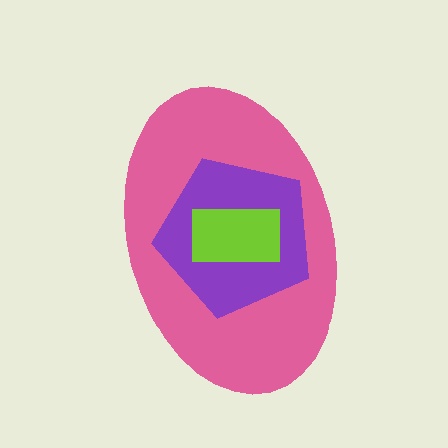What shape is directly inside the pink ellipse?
The purple pentagon.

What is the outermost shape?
The pink ellipse.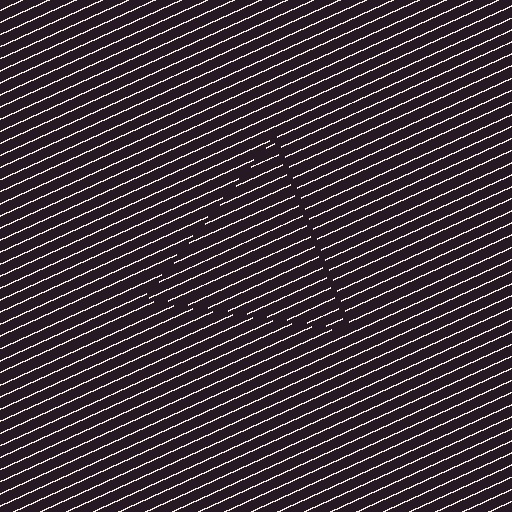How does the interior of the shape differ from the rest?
The interior of the shape contains the same grating, shifted by half a period — the contour is defined by the phase discontinuity where line-ends from the inner and outer gratings abut.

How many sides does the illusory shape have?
3 sides — the line-ends trace a triangle.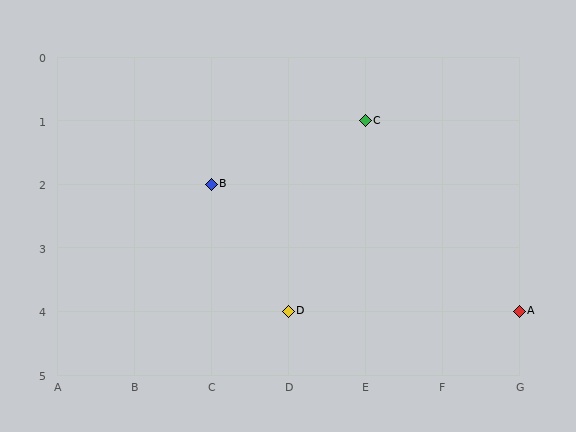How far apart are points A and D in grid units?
Points A and D are 3 columns apart.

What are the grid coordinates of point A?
Point A is at grid coordinates (G, 4).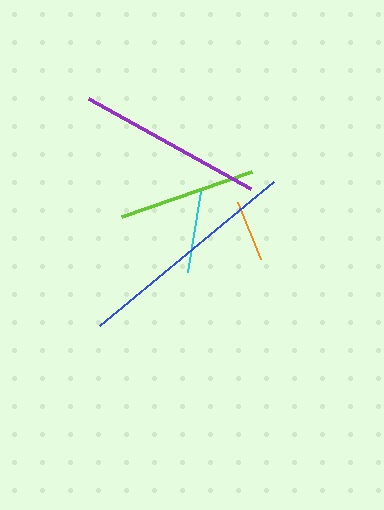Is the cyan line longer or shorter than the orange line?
The cyan line is longer than the orange line.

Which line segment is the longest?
The blue line is the longest at approximately 226 pixels.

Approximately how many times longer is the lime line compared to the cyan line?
The lime line is approximately 1.7 times the length of the cyan line.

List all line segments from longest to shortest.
From longest to shortest: blue, purple, lime, cyan, orange.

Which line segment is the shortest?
The orange line is the shortest at approximately 62 pixels.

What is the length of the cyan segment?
The cyan segment is approximately 81 pixels long.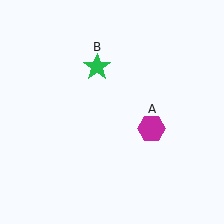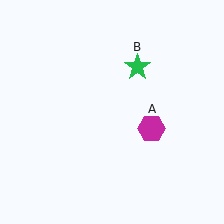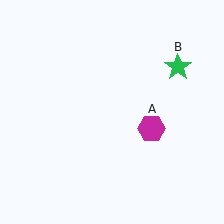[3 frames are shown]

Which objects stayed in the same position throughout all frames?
Magenta hexagon (object A) remained stationary.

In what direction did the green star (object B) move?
The green star (object B) moved right.